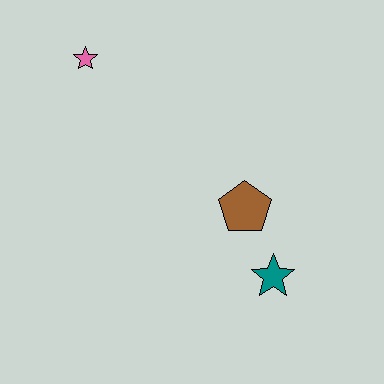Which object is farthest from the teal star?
The pink star is farthest from the teal star.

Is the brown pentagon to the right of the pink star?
Yes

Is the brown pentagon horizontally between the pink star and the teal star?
Yes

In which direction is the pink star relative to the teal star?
The pink star is above the teal star.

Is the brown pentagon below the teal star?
No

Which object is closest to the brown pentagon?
The teal star is closest to the brown pentagon.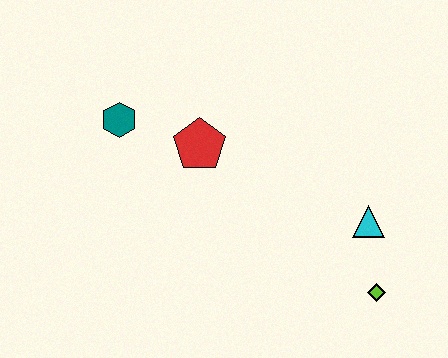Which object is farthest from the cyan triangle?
The teal hexagon is farthest from the cyan triangle.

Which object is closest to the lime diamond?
The cyan triangle is closest to the lime diamond.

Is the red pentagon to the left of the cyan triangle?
Yes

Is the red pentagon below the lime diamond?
No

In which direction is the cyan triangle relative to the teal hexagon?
The cyan triangle is to the right of the teal hexagon.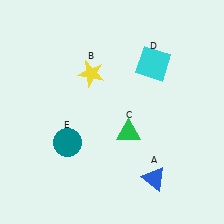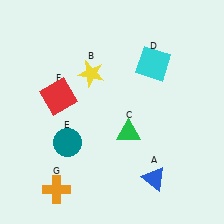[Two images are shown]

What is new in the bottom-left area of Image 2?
An orange cross (G) was added in the bottom-left area of Image 2.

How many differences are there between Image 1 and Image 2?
There are 2 differences between the two images.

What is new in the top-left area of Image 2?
A red square (F) was added in the top-left area of Image 2.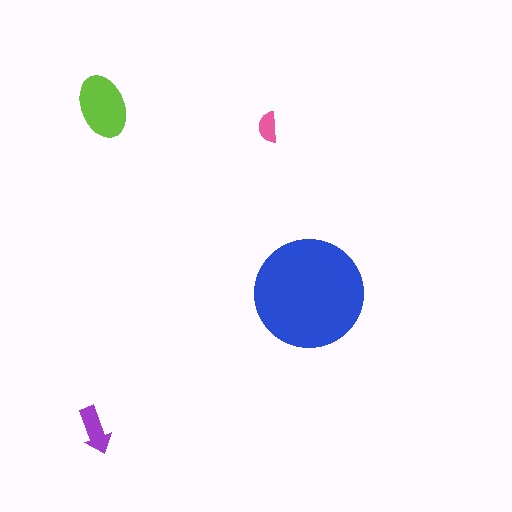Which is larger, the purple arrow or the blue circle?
The blue circle.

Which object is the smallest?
The pink semicircle.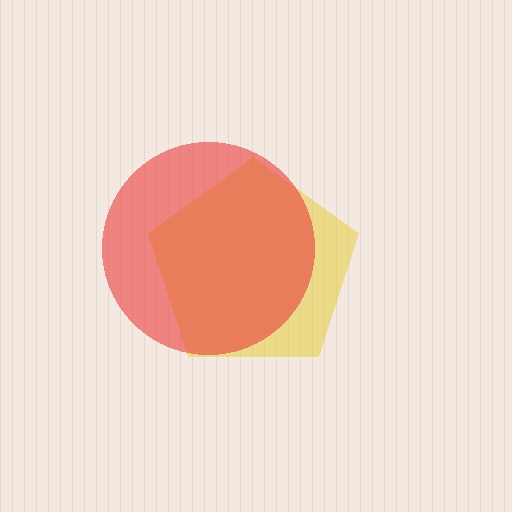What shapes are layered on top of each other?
The layered shapes are: a yellow pentagon, a red circle.